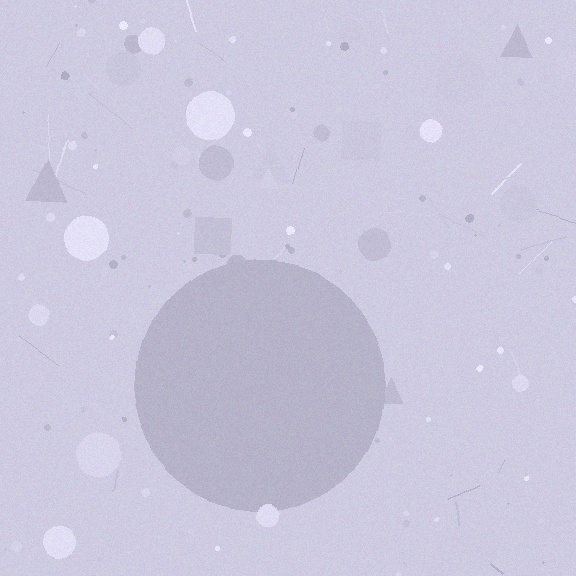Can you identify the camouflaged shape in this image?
The camouflaged shape is a circle.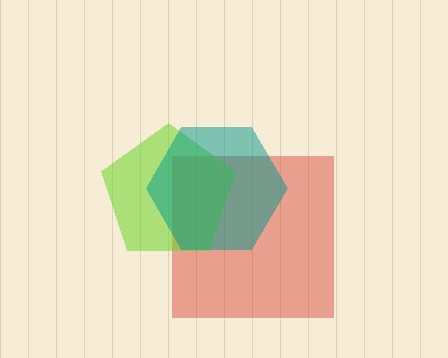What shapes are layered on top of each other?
The layered shapes are: a red square, a lime pentagon, a teal hexagon.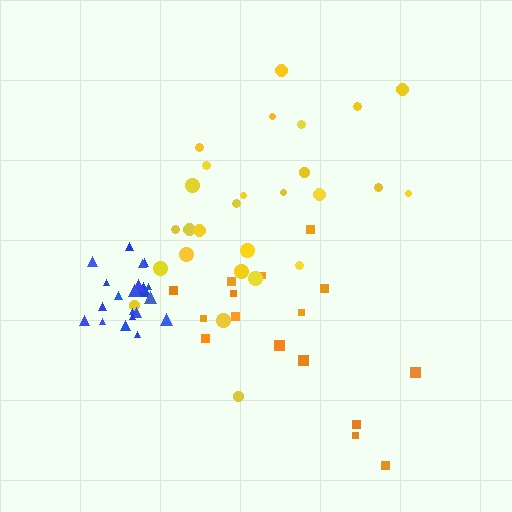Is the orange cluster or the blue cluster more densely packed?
Blue.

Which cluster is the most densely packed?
Blue.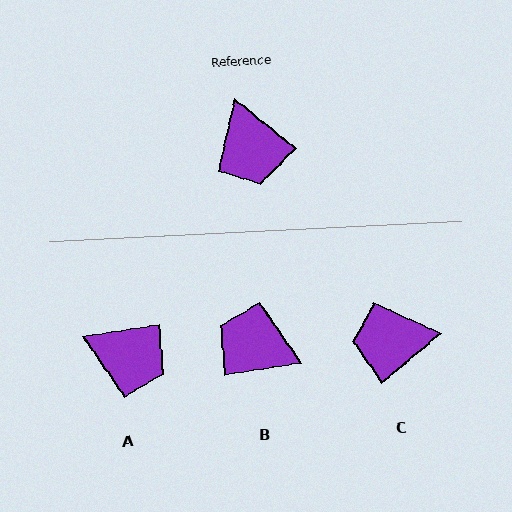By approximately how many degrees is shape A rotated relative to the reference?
Approximately 47 degrees counter-clockwise.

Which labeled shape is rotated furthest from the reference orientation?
B, about 133 degrees away.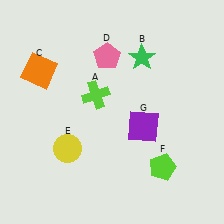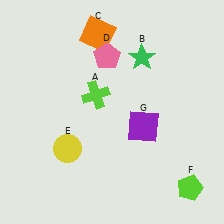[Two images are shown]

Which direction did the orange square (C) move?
The orange square (C) moved right.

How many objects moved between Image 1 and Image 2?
2 objects moved between the two images.